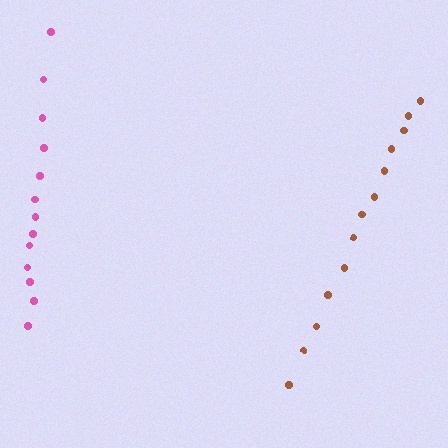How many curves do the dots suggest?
There are 2 distinct paths.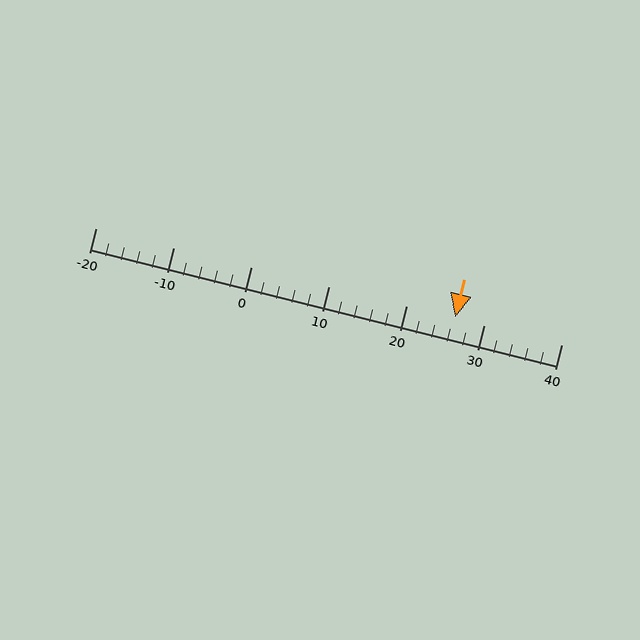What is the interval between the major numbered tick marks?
The major tick marks are spaced 10 units apart.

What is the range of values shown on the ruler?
The ruler shows values from -20 to 40.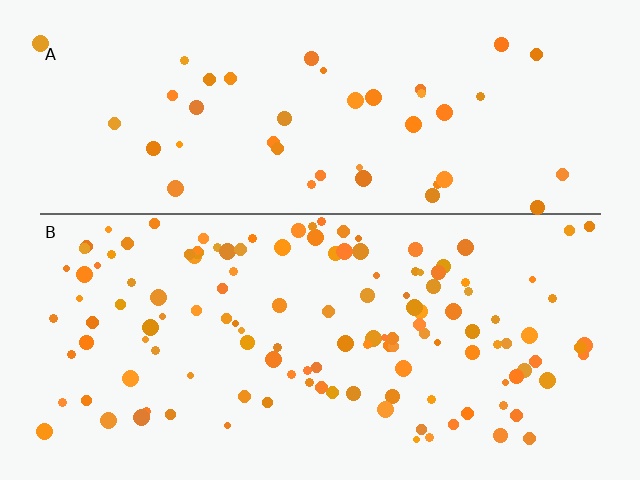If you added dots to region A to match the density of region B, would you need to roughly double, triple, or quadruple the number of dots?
Approximately triple.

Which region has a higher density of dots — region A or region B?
B (the bottom).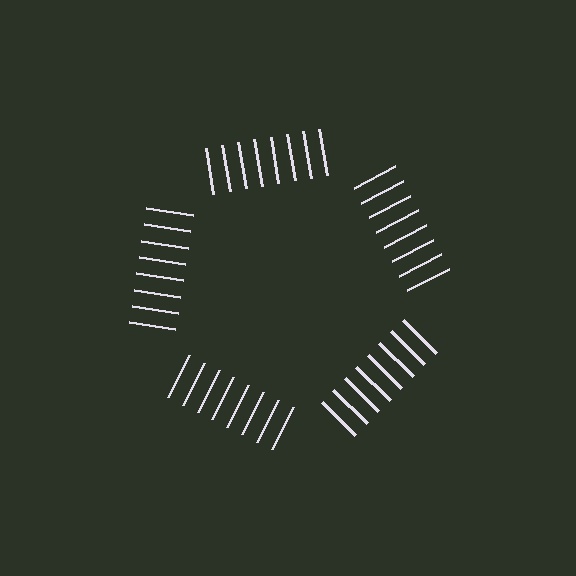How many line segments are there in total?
40 — 8 along each of the 5 edges.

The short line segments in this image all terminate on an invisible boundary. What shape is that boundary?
An illusory pentagon — the line segments terminate on its edges but no continuous stroke is drawn.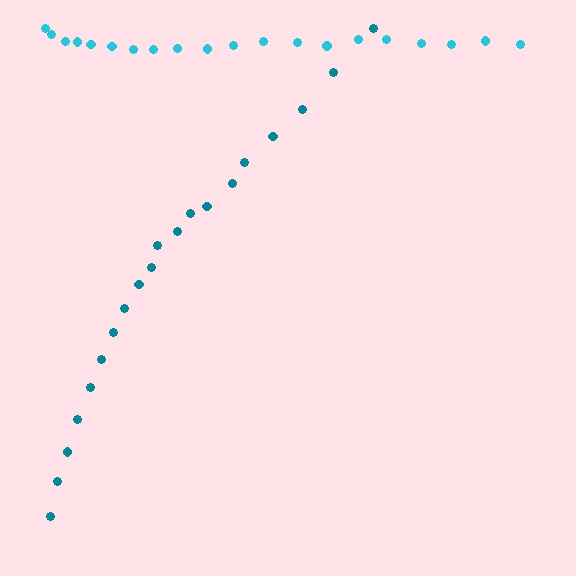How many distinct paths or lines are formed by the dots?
There are 2 distinct paths.